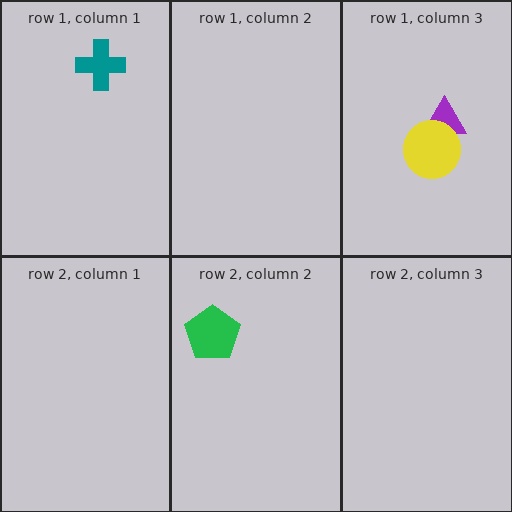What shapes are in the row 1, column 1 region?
The teal cross.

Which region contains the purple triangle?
The row 1, column 3 region.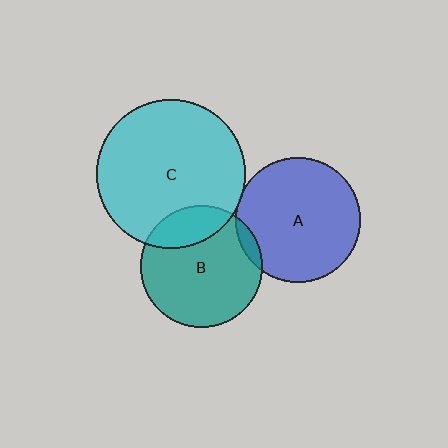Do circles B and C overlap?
Yes.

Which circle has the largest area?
Circle C (cyan).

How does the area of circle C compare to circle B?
Approximately 1.5 times.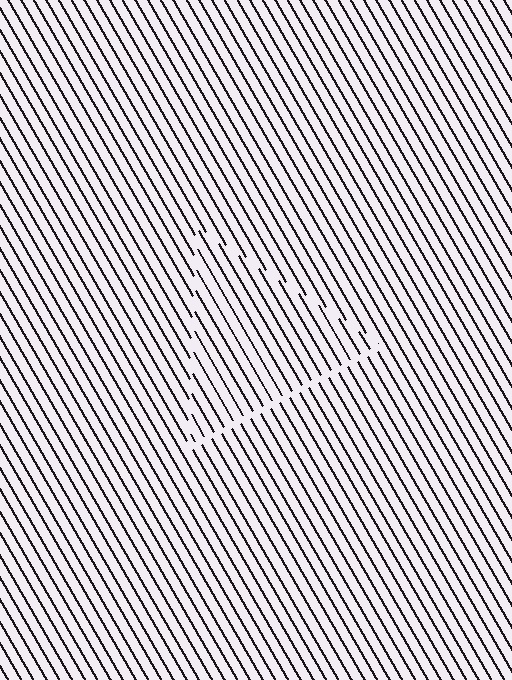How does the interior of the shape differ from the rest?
The interior of the shape contains the same grating, shifted by half a period — the contour is defined by the phase discontinuity where line-ends from the inner and outer gratings abut.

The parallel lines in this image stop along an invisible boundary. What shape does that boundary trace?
An illusory triangle. The interior of the shape contains the same grating, shifted by half a period — the contour is defined by the phase discontinuity where line-ends from the inner and outer gratings abut.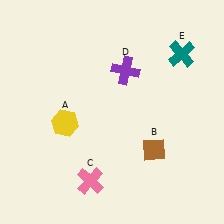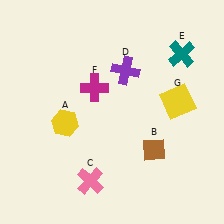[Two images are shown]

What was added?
A magenta cross (F), a yellow square (G) were added in Image 2.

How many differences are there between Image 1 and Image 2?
There are 2 differences between the two images.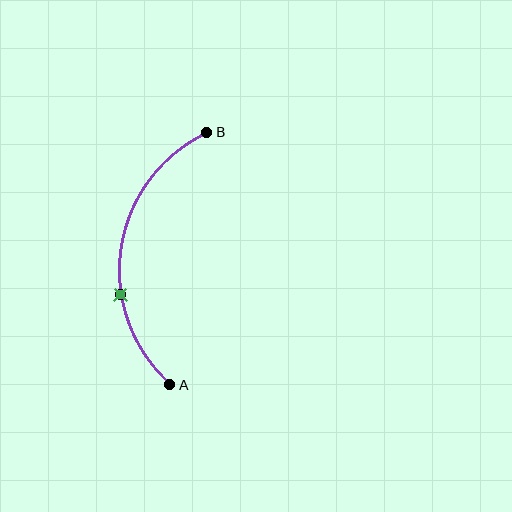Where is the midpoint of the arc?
The arc midpoint is the point on the curve farthest from the straight line joining A and B. It sits to the left of that line.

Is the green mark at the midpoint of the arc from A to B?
No. The green mark lies on the arc but is closer to endpoint A. The arc midpoint would be at the point on the curve equidistant along the arc from both A and B.